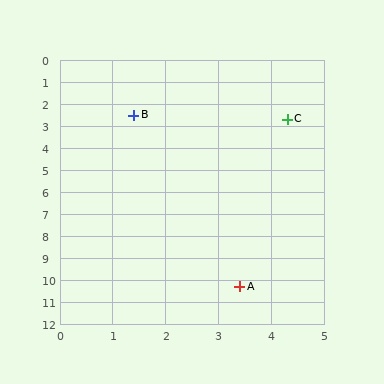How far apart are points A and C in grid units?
Points A and C are about 7.7 grid units apart.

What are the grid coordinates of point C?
Point C is at approximately (4.3, 2.7).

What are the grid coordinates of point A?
Point A is at approximately (3.4, 10.3).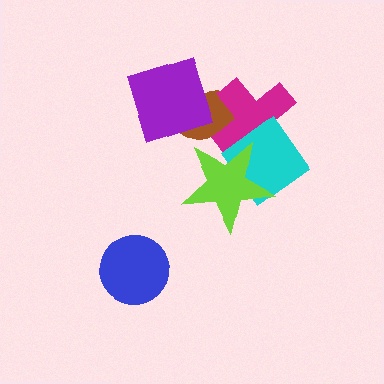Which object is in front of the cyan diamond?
The lime star is in front of the cyan diamond.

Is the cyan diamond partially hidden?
Yes, it is partially covered by another shape.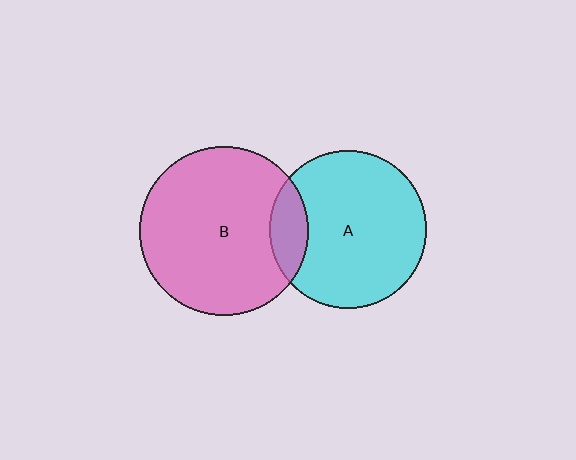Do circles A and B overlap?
Yes.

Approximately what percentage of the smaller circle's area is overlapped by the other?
Approximately 15%.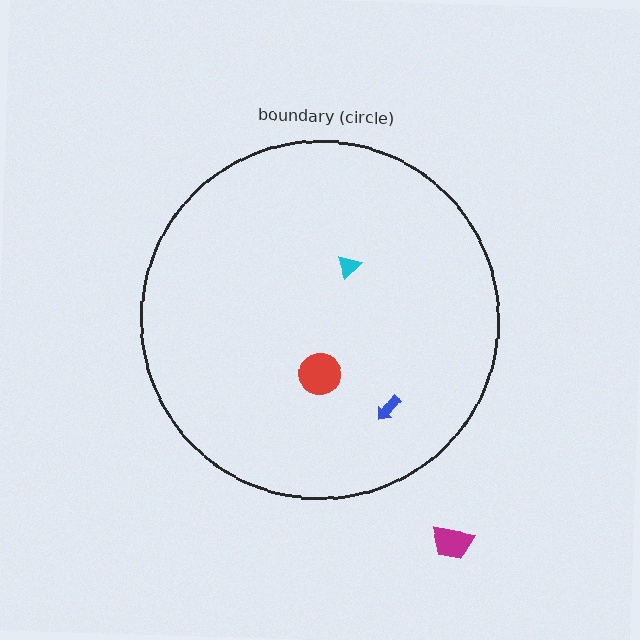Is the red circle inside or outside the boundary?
Inside.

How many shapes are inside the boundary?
3 inside, 1 outside.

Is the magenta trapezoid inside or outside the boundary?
Outside.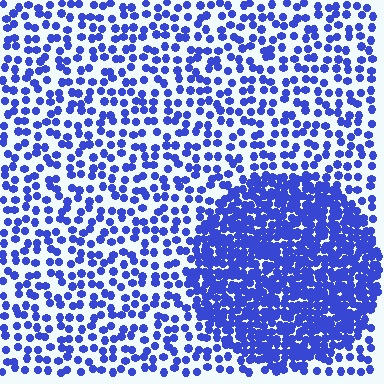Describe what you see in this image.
The image contains small blue elements arranged at two different densities. A circle-shaped region is visible where the elements are more densely packed than the surrounding area.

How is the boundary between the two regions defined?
The boundary is defined by a change in element density (approximately 2.6x ratio). All elements are the same color, size, and shape.